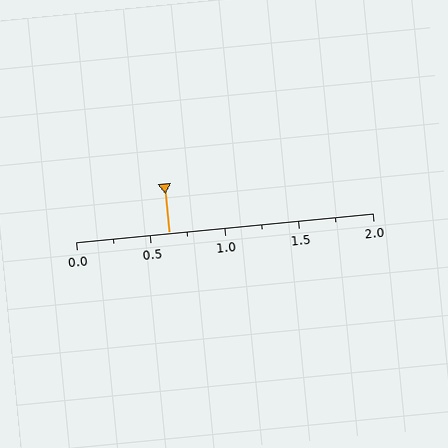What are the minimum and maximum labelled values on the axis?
The axis runs from 0.0 to 2.0.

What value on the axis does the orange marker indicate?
The marker indicates approximately 0.62.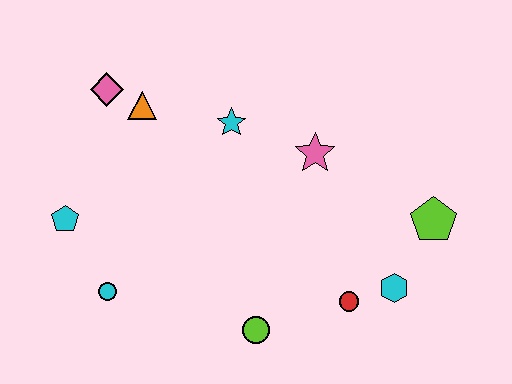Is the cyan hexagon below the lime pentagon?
Yes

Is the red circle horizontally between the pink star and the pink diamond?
No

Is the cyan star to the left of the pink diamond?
No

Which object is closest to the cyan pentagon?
The cyan circle is closest to the cyan pentagon.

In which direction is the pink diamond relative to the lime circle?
The pink diamond is above the lime circle.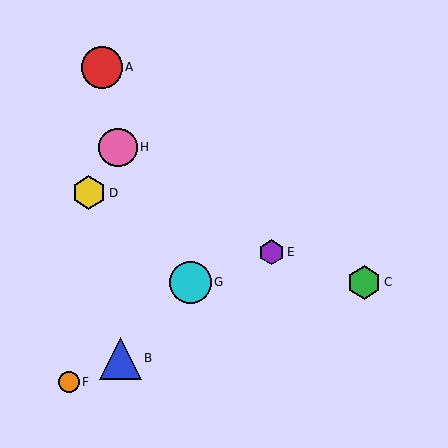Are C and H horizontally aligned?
No, C is at y≈282 and H is at y≈147.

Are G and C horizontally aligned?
Yes, both are at y≈282.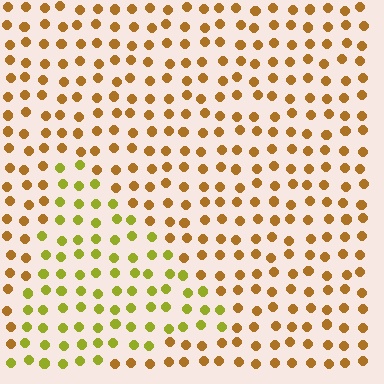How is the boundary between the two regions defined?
The boundary is defined purely by a slight shift in hue (about 36 degrees). Spacing, size, and orientation are identical on both sides.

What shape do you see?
I see a triangle.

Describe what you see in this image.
The image is filled with small brown elements in a uniform arrangement. A triangle-shaped region is visible where the elements are tinted to a slightly different hue, forming a subtle color boundary.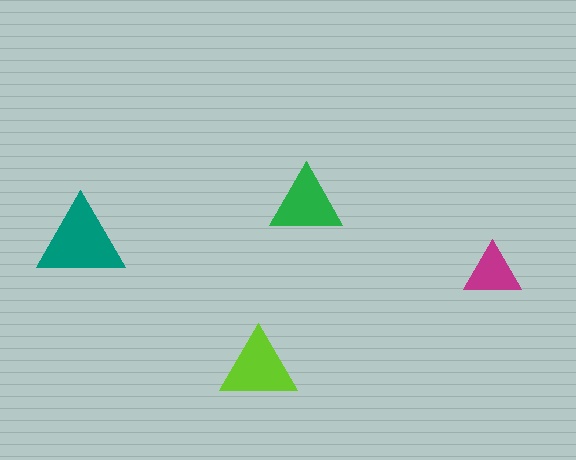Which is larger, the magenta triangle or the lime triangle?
The lime one.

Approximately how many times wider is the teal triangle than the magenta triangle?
About 1.5 times wider.